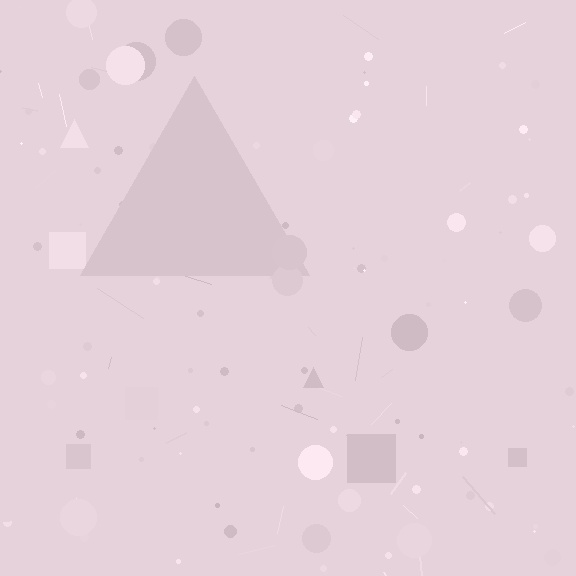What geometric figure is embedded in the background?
A triangle is embedded in the background.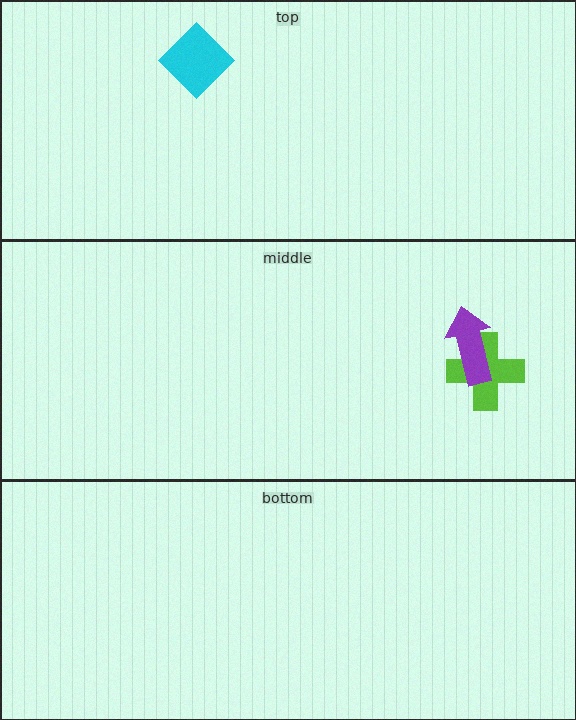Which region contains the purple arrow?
The middle region.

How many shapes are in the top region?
1.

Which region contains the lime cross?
The middle region.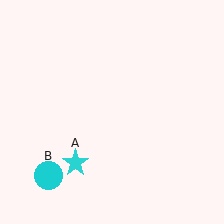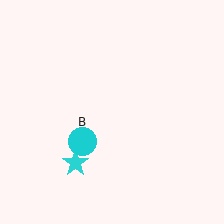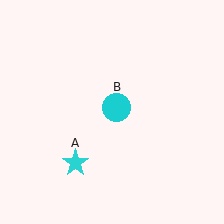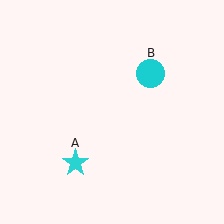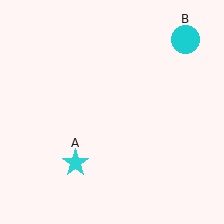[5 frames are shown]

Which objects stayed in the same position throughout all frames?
Cyan star (object A) remained stationary.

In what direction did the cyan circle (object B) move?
The cyan circle (object B) moved up and to the right.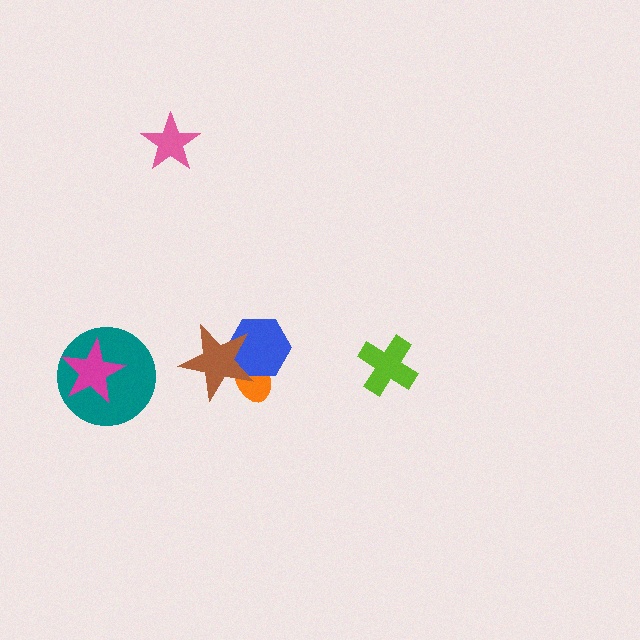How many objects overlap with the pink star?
0 objects overlap with the pink star.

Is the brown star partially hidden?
No, no other shape covers it.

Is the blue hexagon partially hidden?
Yes, it is partially covered by another shape.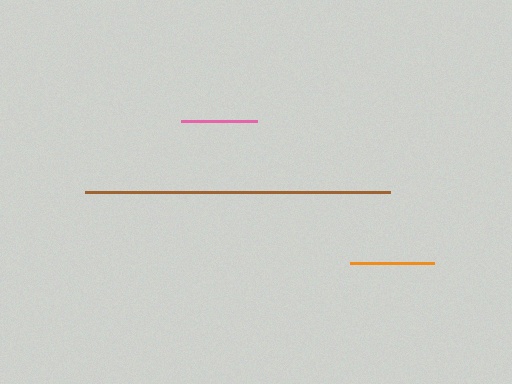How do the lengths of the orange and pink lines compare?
The orange and pink lines are approximately the same length.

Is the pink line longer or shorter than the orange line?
The orange line is longer than the pink line.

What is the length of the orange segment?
The orange segment is approximately 84 pixels long.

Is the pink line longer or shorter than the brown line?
The brown line is longer than the pink line.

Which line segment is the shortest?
The pink line is the shortest at approximately 76 pixels.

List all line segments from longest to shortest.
From longest to shortest: brown, orange, pink.